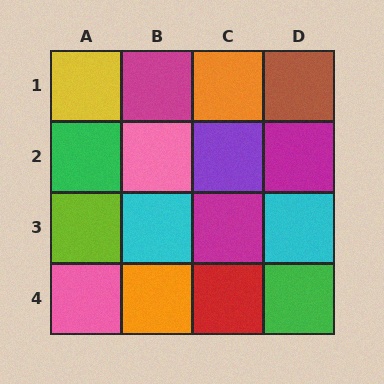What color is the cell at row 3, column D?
Cyan.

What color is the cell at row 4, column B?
Orange.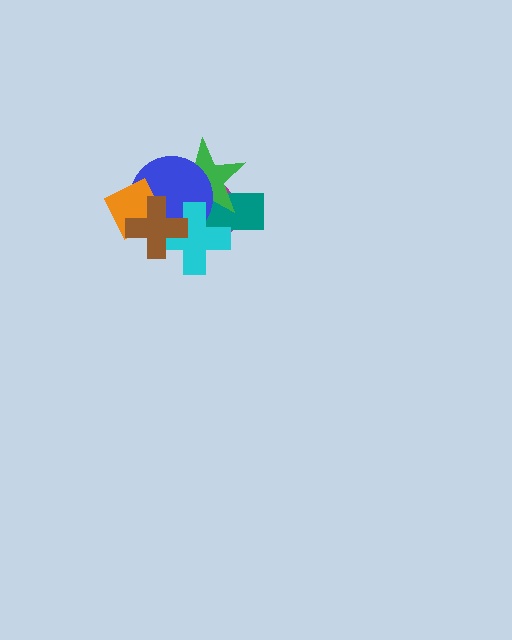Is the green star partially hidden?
Yes, it is partially covered by another shape.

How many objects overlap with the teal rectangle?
4 objects overlap with the teal rectangle.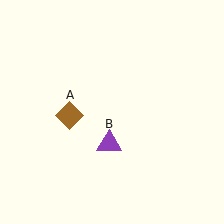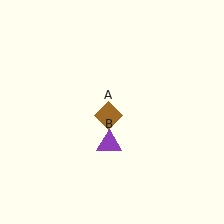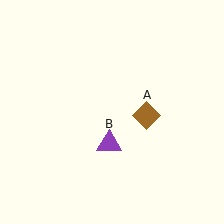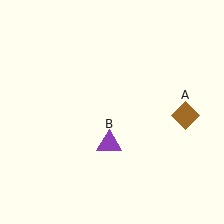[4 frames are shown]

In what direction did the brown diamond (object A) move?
The brown diamond (object A) moved right.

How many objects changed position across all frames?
1 object changed position: brown diamond (object A).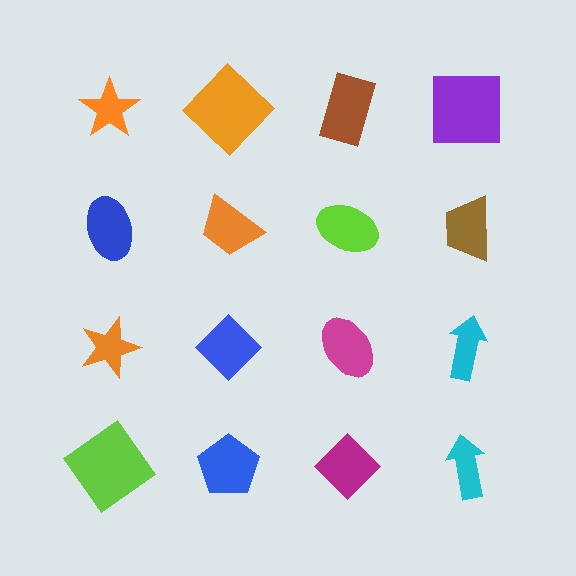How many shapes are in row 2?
4 shapes.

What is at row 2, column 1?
A blue ellipse.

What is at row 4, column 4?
A cyan arrow.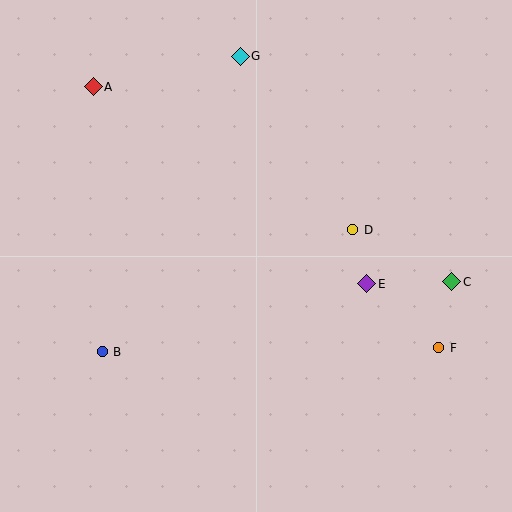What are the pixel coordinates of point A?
Point A is at (93, 87).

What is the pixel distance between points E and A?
The distance between E and A is 337 pixels.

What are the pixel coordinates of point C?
Point C is at (452, 282).